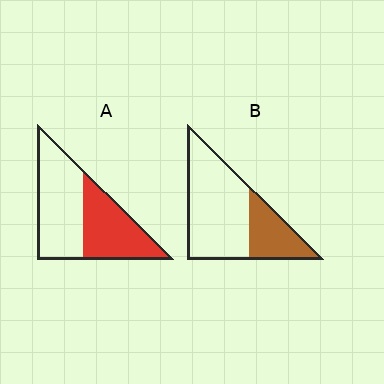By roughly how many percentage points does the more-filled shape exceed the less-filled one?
By roughly 15 percentage points (A over B).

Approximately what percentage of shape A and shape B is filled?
A is approximately 45% and B is approximately 30%.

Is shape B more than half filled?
No.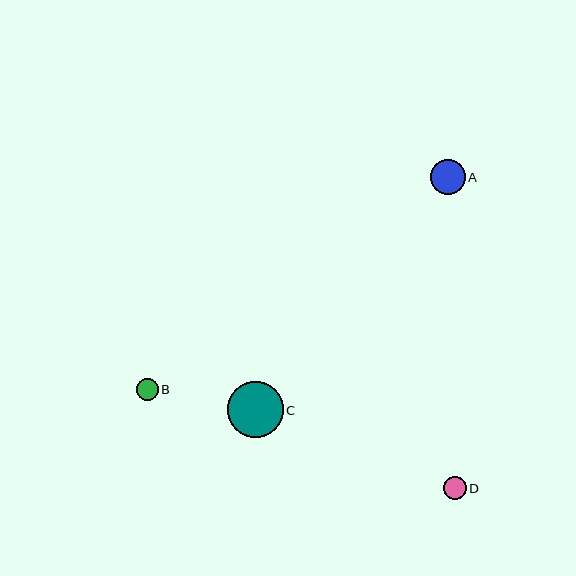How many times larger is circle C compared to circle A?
Circle C is approximately 1.6 times the size of circle A.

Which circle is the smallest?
Circle B is the smallest with a size of approximately 22 pixels.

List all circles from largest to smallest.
From largest to smallest: C, A, D, B.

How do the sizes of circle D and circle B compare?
Circle D and circle B are approximately the same size.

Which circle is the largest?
Circle C is the largest with a size of approximately 56 pixels.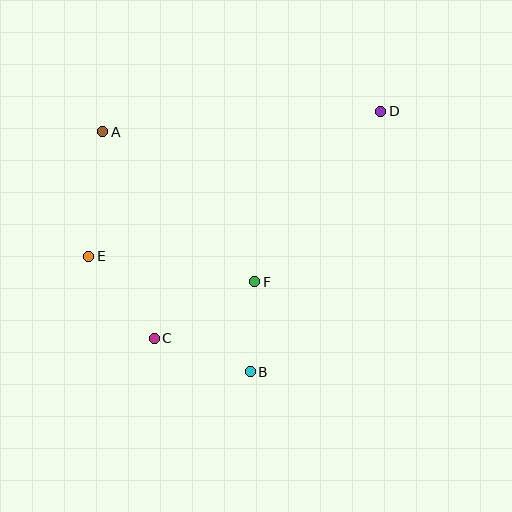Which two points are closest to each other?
Points B and F are closest to each other.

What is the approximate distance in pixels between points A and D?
The distance between A and D is approximately 278 pixels.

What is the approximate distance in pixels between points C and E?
The distance between C and E is approximately 105 pixels.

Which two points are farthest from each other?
Points D and E are farthest from each other.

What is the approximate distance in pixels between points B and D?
The distance between B and D is approximately 291 pixels.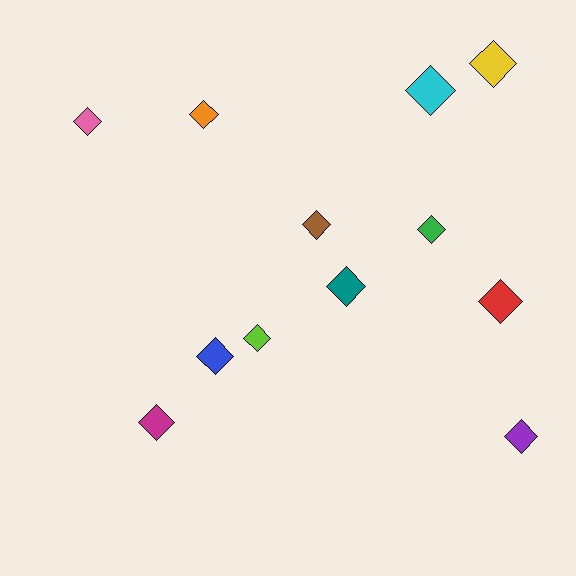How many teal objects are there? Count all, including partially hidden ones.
There is 1 teal object.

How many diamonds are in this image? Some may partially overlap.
There are 12 diamonds.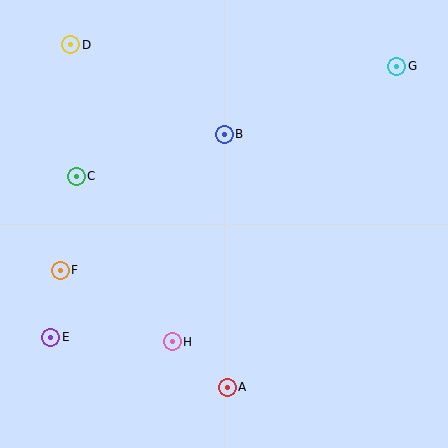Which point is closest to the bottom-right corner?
Point A is closest to the bottom-right corner.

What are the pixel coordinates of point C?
Point C is at (76, 176).